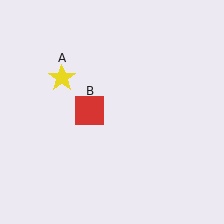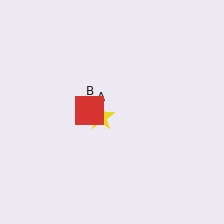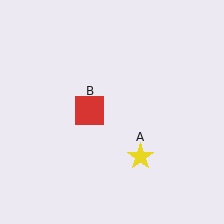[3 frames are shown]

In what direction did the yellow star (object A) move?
The yellow star (object A) moved down and to the right.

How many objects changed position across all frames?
1 object changed position: yellow star (object A).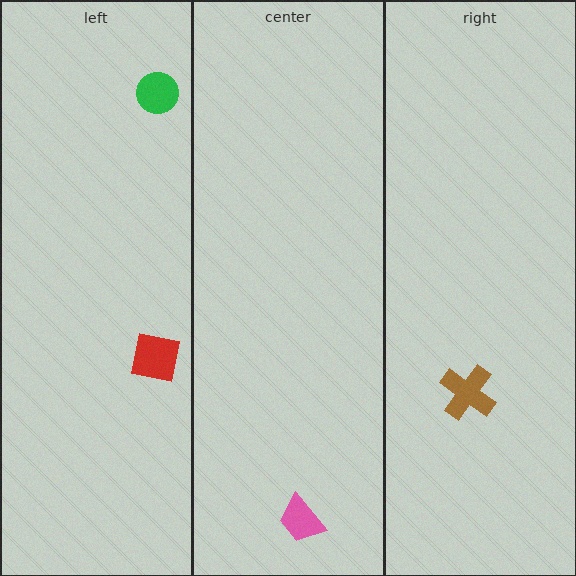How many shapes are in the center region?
1.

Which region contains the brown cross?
The right region.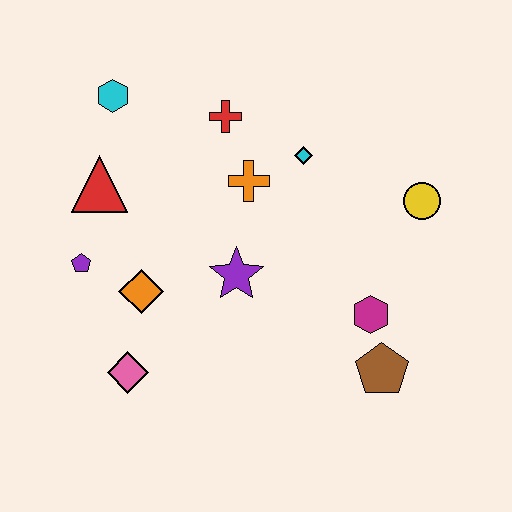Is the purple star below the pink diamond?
No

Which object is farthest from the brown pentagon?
The cyan hexagon is farthest from the brown pentagon.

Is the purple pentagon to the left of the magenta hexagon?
Yes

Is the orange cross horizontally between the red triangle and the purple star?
No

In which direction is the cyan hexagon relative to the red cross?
The cyan hexagon is to the left of the red cross.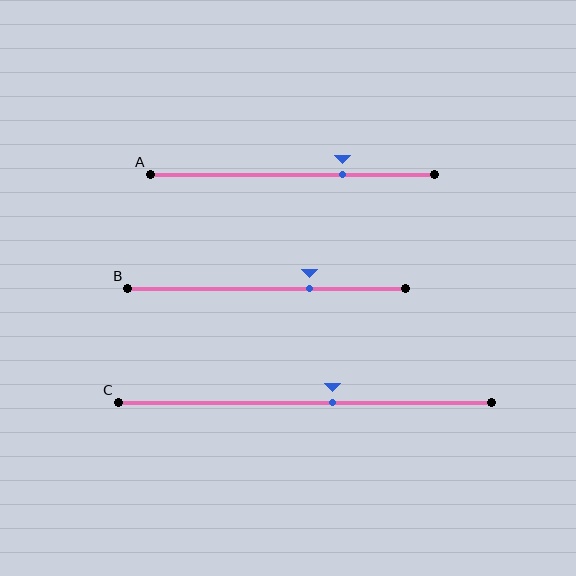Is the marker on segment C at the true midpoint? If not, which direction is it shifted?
No, the marker on segment C is shifted to the right by about 7% of the segment length.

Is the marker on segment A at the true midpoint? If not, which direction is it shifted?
No, the marker on segment A is shifted to the right by about 18% of the segment length.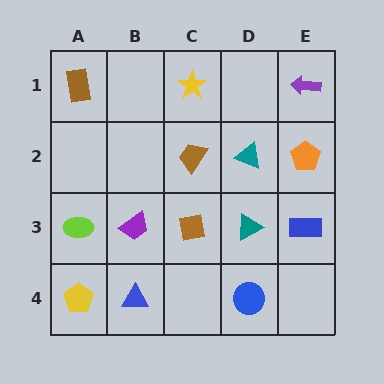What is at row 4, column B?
A blue triangle.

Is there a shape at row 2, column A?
No, that cell is empty.